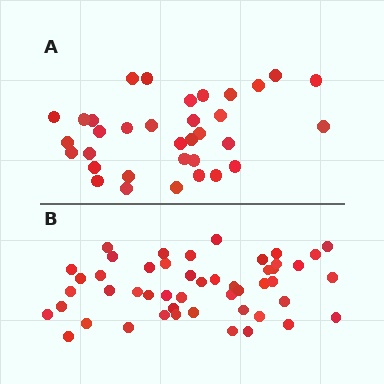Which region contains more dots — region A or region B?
Region B (the bottom region) has more dots.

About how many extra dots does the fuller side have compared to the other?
Region B has approximately 15 more dots than region A.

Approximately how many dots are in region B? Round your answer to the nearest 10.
About 50 dots. (The exact count is 49, which rounds to 50.)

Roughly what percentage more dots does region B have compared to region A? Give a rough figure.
About 45% more.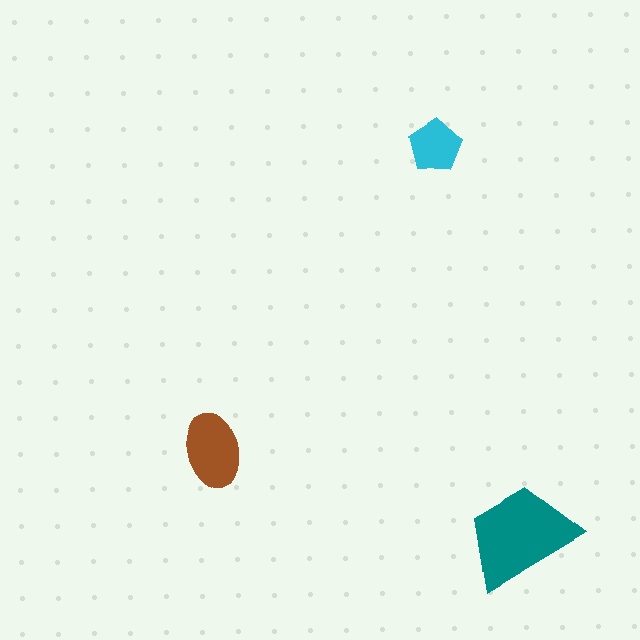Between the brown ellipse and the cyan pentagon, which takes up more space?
The brown ellipse.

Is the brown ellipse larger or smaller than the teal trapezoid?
Smaller.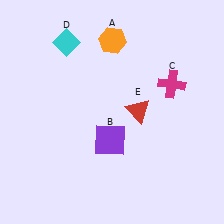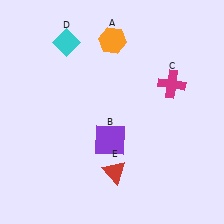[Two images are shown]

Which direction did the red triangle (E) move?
The red triangle (E) moved down.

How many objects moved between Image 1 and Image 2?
1 object moved between the two images.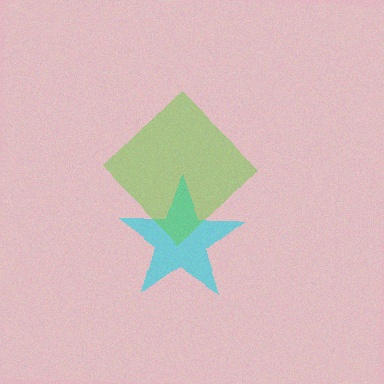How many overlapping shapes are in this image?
There are 2 overlapping shapes in the image.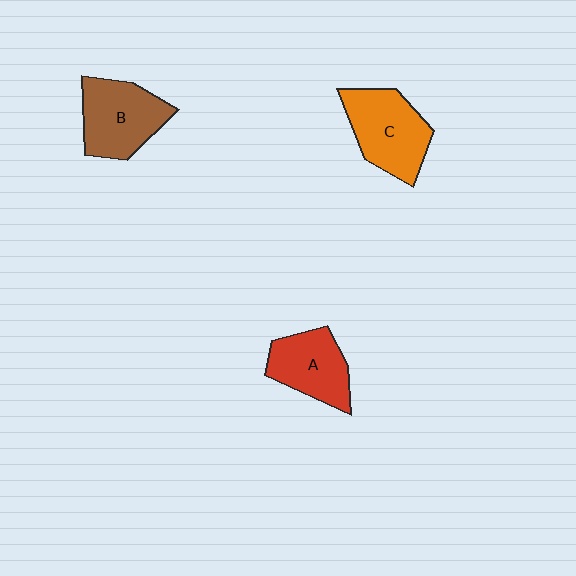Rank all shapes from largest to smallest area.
From largest to smallest: C (orange), B (brown), A (red).